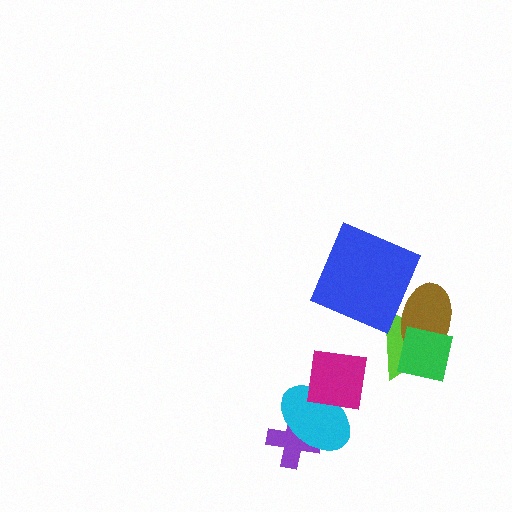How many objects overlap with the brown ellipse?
2 objects overlap with the brown ellipse.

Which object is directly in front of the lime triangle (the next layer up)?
The brown ellipse is directly in front of the lime triangle.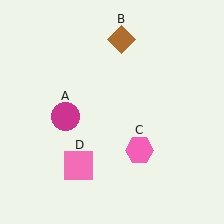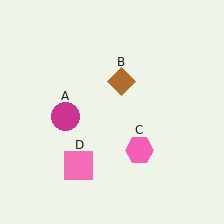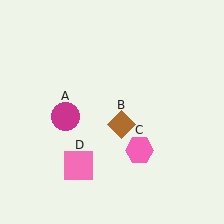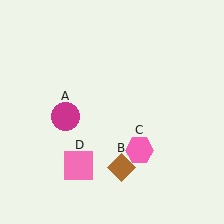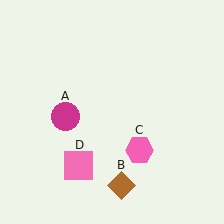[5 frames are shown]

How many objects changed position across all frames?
1 object changed position: brown diamond (object B).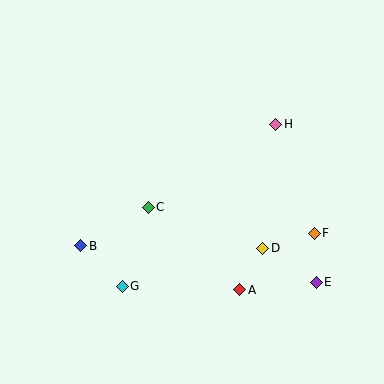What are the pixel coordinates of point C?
Point C is at (148, 207).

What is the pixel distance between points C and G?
The distance between C and G is 83 pixels.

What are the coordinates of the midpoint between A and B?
The midpoint between A and B is at (160, 268).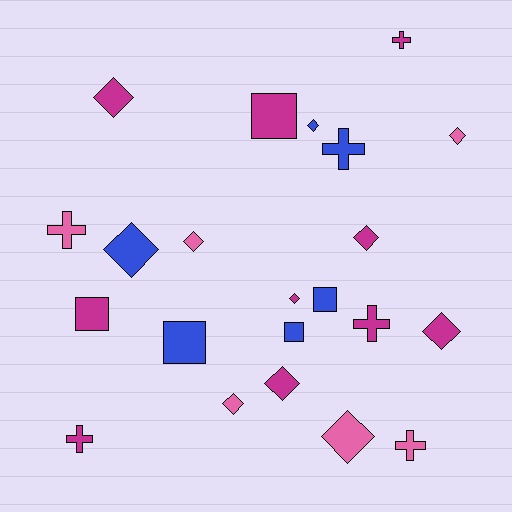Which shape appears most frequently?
Diamond, with 11 objects.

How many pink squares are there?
There are no pink squares.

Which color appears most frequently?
Magenta, with 10 objects.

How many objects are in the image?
There are 22 objects.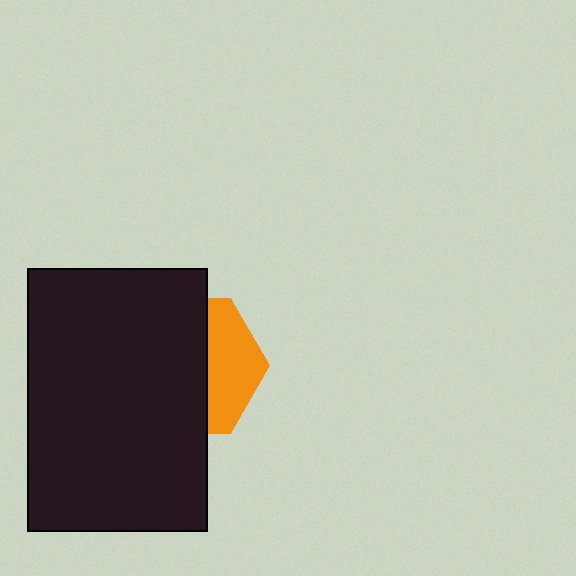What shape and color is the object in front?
The object in front is a black rectangle.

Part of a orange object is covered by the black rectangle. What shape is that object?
It is a hexagon.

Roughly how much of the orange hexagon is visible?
A small part of it is visible (roughly 36%).